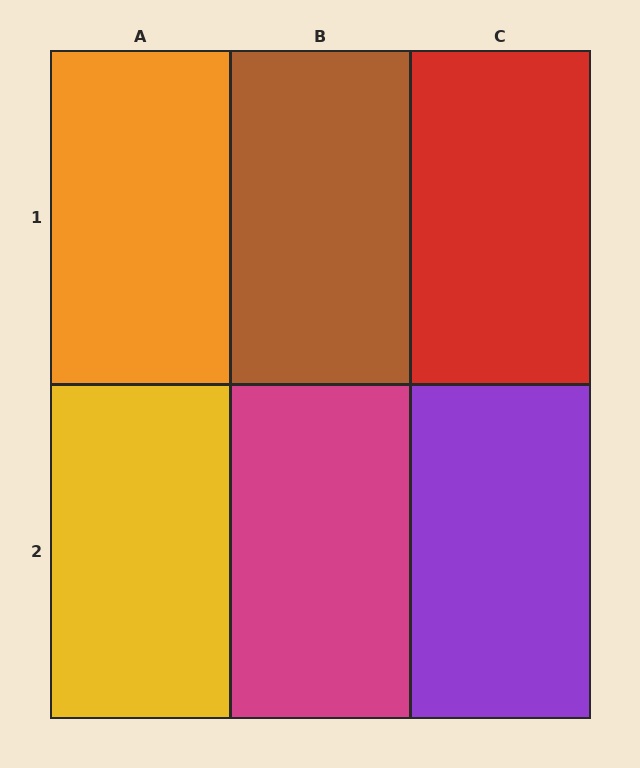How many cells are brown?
1 cell is brown.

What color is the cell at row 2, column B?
Magenta.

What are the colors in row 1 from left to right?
Orange, brown, red.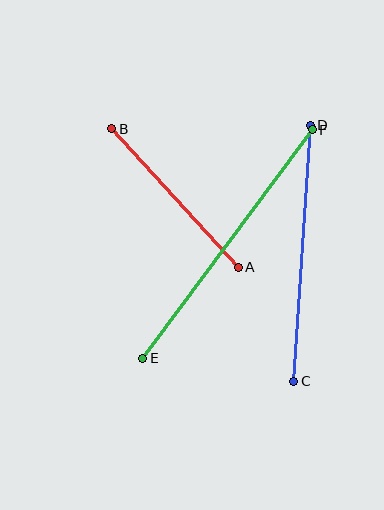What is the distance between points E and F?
The distance is approximately 285 pixels.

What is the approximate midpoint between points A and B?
The midpoint is at approximately (175, 198) pixels.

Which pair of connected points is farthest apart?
Points E and F are farthest apart.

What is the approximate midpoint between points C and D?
The midpoint is at approximately (302, 253) pixels.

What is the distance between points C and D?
The distance is approximately 257 pixels.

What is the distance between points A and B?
The distance is approximately 187 pixels.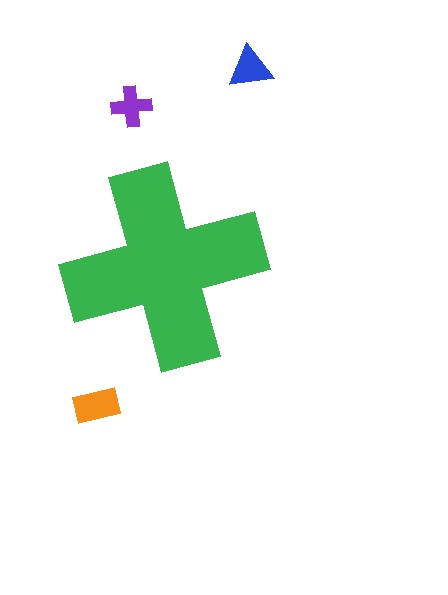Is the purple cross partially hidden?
No, the purple cross is fully visible.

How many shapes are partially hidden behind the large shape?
0 shapes are partially hidden.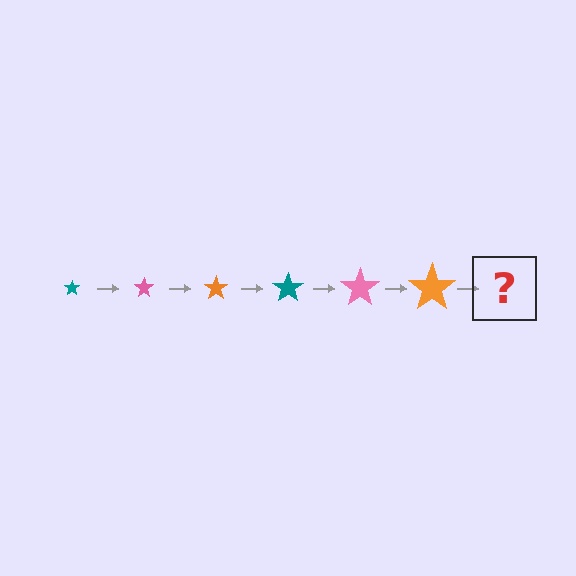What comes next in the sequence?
The next element should be a teal star, larger than the previous one.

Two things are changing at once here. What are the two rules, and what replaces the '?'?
The two rules are that the star grows larger each step and the color cycles through teal, pink, and orange. The '?' should be a teal star, larger than the previous one.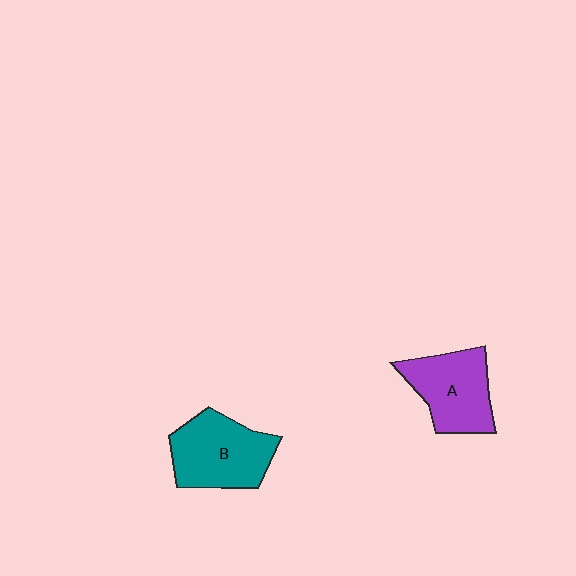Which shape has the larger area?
Shape B (teal).